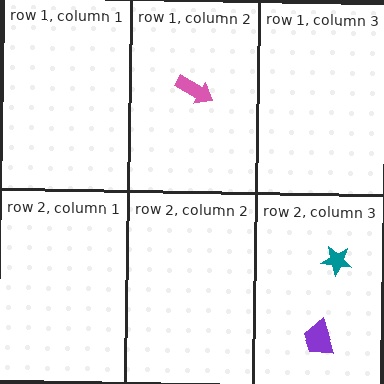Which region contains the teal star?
The row 2, column 3 region.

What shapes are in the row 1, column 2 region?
The pink arrow.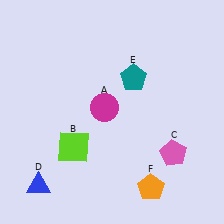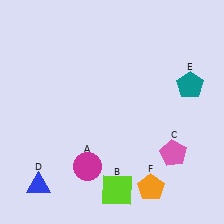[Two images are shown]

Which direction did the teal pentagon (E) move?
The teal pentagon (E) moved right.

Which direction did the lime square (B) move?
The lime square (B) moved right.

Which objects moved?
The objects that moved are: the magenta circle (A), the lime square (B), the teal pentagon (E).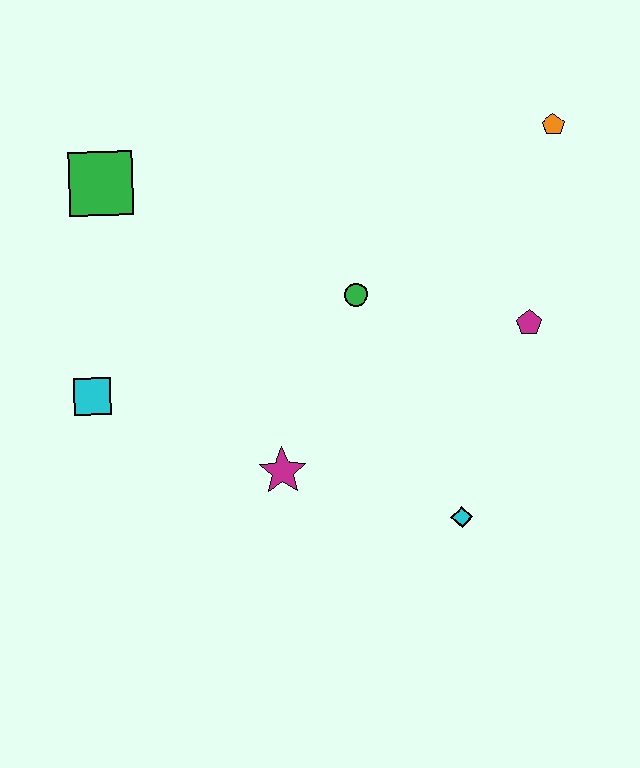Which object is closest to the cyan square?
The magenta star is closest to the cyan square.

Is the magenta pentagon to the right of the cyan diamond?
Yes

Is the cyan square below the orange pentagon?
Yes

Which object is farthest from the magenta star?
The orange pentagon is farthest from the magenta star.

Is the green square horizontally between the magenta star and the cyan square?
Yes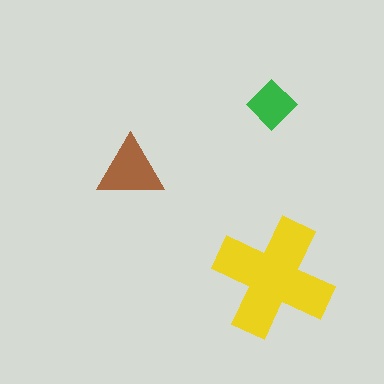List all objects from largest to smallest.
The yellow cross, the brown triangle, the green diamond.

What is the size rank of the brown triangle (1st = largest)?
2nd.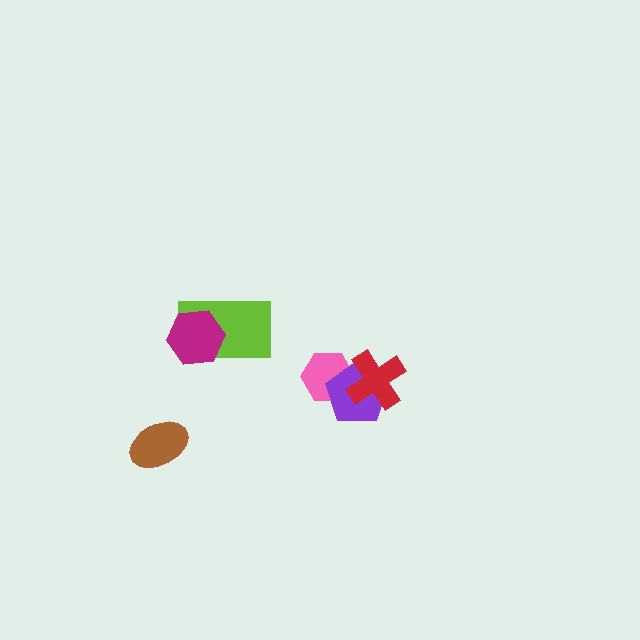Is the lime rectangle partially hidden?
Yes, it is partially covered by another shape.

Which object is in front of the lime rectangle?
The magenta hexagon is in front of the lime rectangle.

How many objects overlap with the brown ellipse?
0 objects overlap with the brown ellipse.